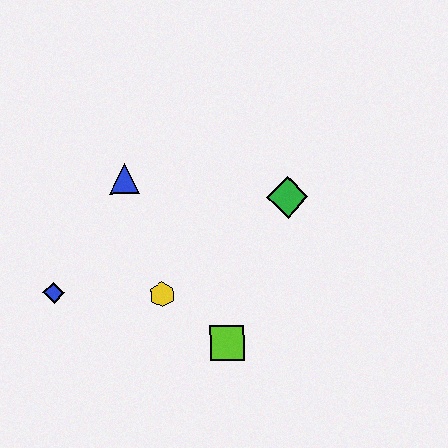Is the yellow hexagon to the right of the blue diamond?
Yes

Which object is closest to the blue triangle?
The yellow hexagon is closest to the blue triangle.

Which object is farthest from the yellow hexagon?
The green diamond is farthest from the yellow hexagon.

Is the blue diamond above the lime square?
Yes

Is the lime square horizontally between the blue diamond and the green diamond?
Yes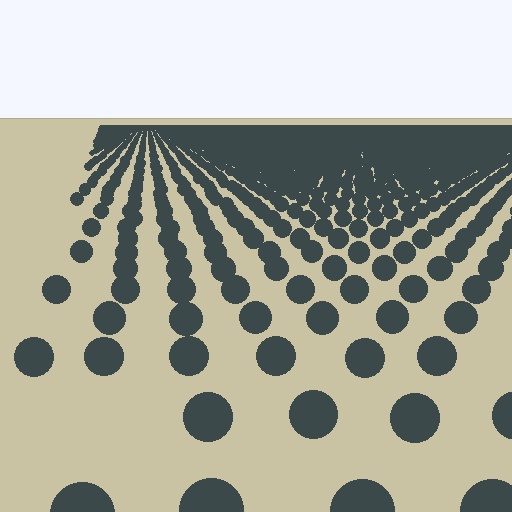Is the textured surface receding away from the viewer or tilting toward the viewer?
The surface is receding away from the viewer. Texture elements get smaller and denser toward the top.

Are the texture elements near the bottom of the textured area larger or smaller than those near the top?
Larger. Near the bottom, elements are closer to the viewer and appear at a bigger on-screen size.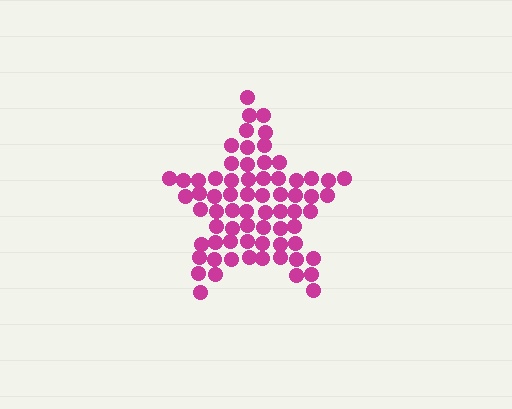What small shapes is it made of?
It is made of small circles.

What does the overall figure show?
The overall figure shows a star.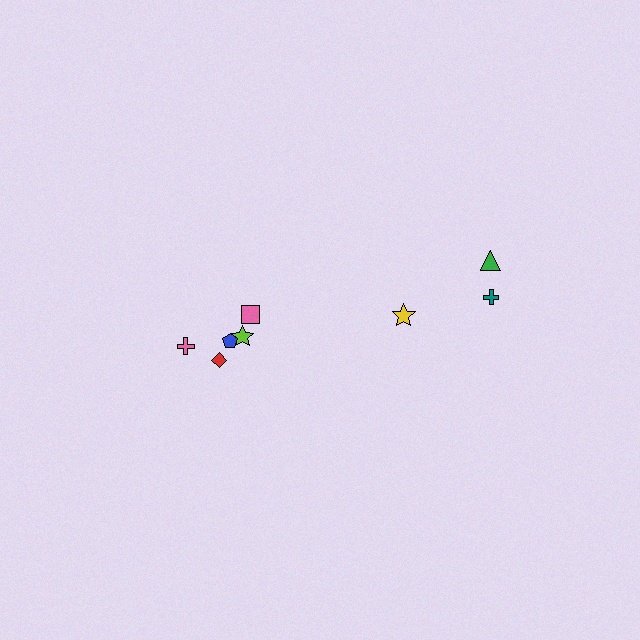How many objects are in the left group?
There are 5 objects.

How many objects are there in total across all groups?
There are 8 objects.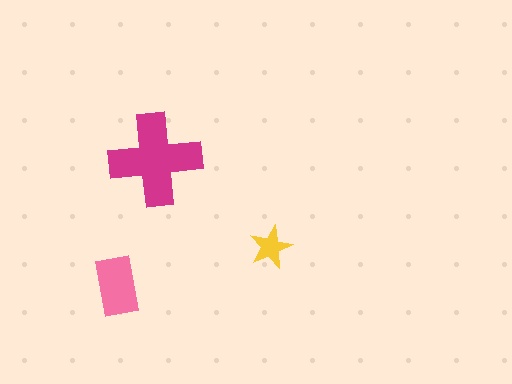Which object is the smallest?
The yellow star.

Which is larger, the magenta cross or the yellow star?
The magenta cross.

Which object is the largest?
The magenta cross.